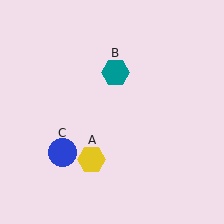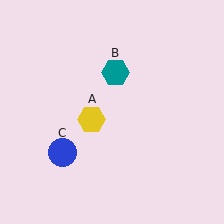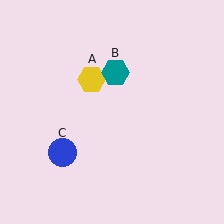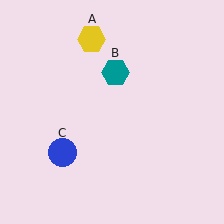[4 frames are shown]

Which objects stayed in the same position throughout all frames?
Teal hexagon (object B) and blue circle (object C) remained stationary.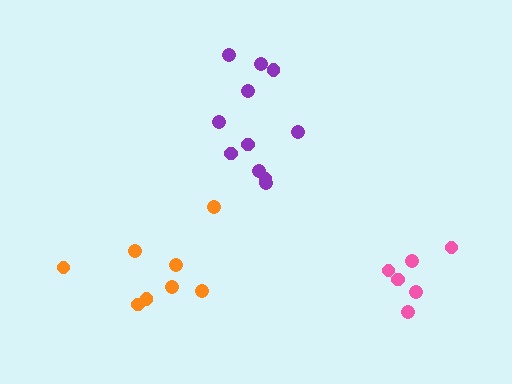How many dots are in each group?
Group 1: 8 dots, Group 2: 6 dots, Group 3: 11 dots (25 total).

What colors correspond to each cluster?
The clusters are colored: orange, pink, purple.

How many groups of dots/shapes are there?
There are 3 groups.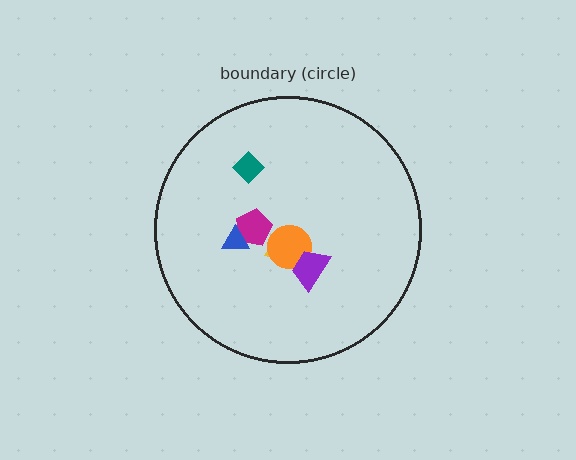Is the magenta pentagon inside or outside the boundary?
Inside.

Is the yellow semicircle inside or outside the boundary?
Inside.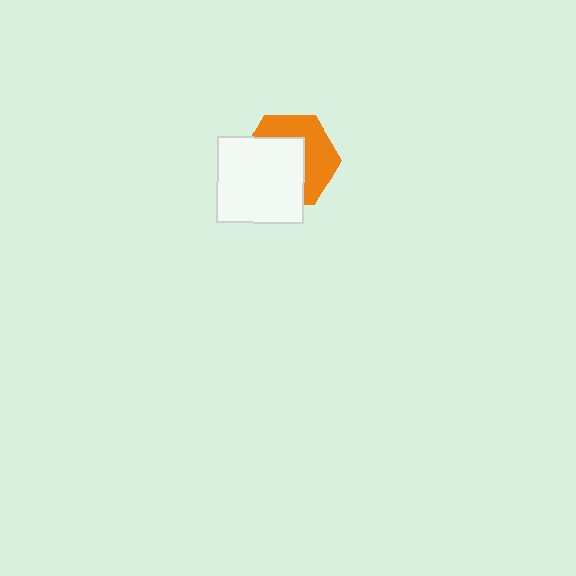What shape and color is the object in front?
The object in front is a white square.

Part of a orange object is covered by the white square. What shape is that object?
It is a hexagon.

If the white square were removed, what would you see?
You would see the complete orange hexagon.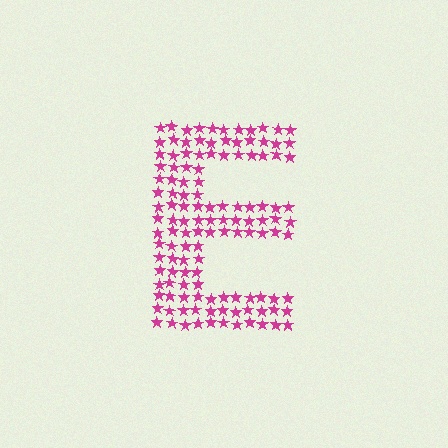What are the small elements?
The small elements are stars.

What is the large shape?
The large shape is the letter E.